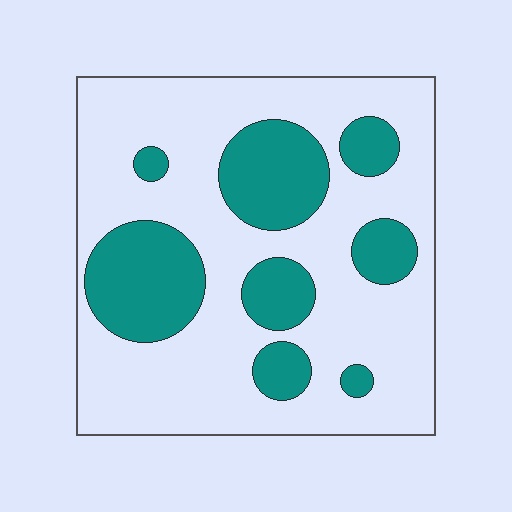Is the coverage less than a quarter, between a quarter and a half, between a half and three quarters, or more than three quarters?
Between a quarter and a half.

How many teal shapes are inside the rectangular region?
8.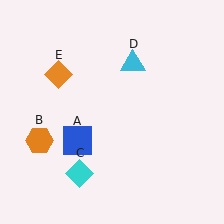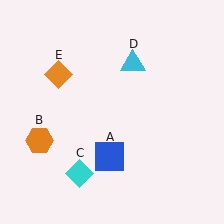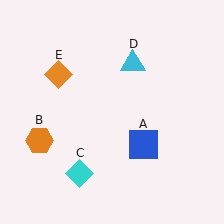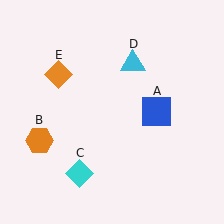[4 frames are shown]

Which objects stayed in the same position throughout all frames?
Orange hexagon (object B) and cyan diamond (object C) and cyan triangle (object D) and orange diamond (object E) remained stationary.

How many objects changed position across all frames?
1 object changed position: blue square (object A).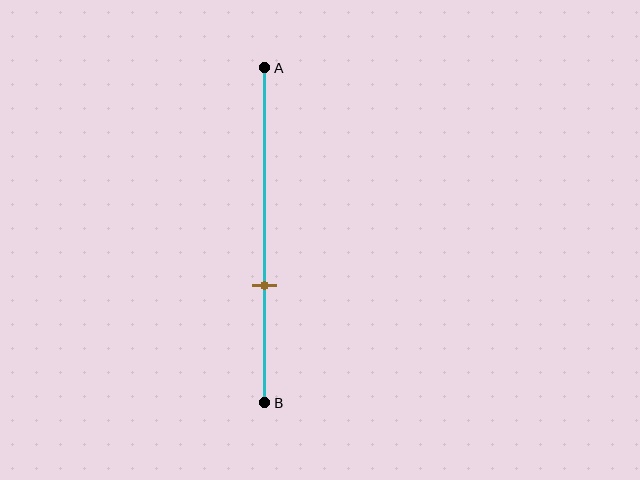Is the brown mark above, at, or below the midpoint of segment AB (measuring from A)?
The brown mark is below the midpoint of segment AB.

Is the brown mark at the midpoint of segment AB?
No, the mark is at about 65% from A, not at the 50% midpoint.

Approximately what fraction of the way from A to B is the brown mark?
The brown mark is approximately 65% of the way from A to B.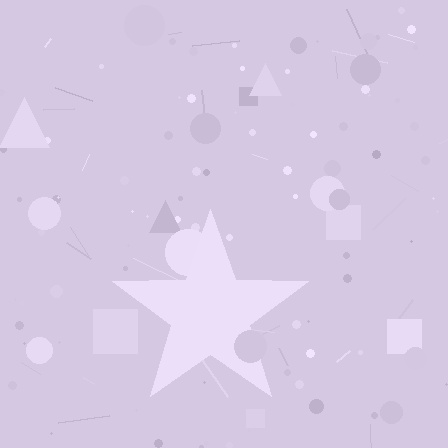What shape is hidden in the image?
A star is hidden in the image.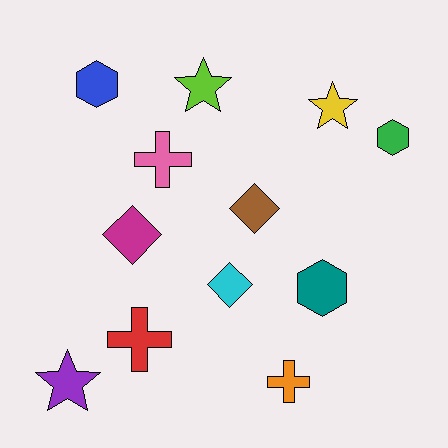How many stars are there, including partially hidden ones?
There are 3 stars.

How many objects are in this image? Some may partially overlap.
There are 12 objects.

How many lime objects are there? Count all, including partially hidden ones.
There is 1 lime object.